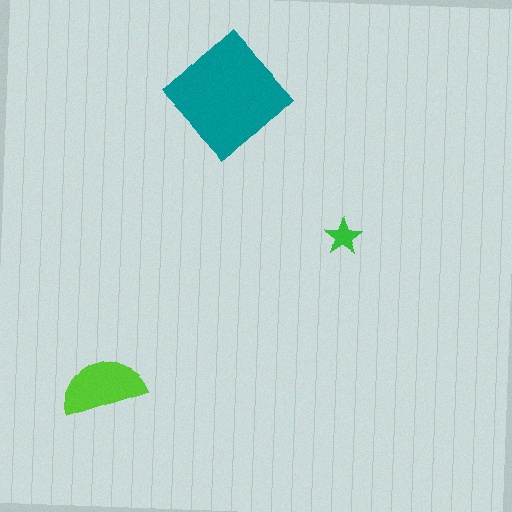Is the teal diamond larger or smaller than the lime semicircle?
Larger.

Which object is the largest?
The teal diamond.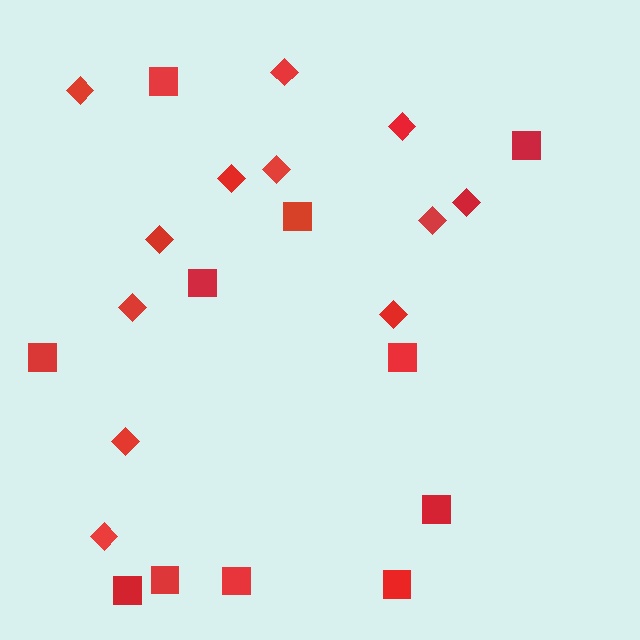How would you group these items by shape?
There are 2 groups: one group of diamonds (12) and one group of squares (11).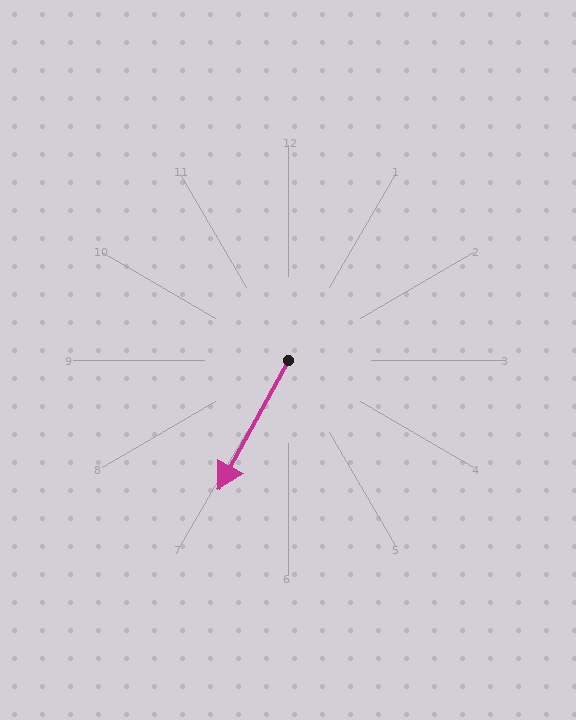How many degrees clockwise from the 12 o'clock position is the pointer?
Approximately 209 degrees.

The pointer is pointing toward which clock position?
Roughly 7 o'clock.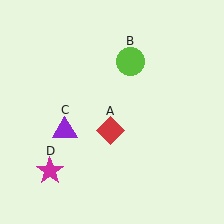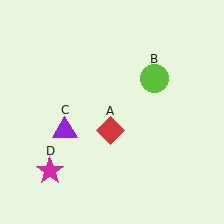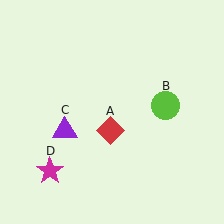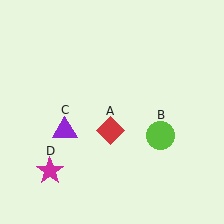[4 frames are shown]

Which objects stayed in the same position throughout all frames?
Red diamond (object A) and purple triangle (object C) and magenta star (object D) remained stationary.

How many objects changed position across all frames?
1 object changed position: lime circle (object B).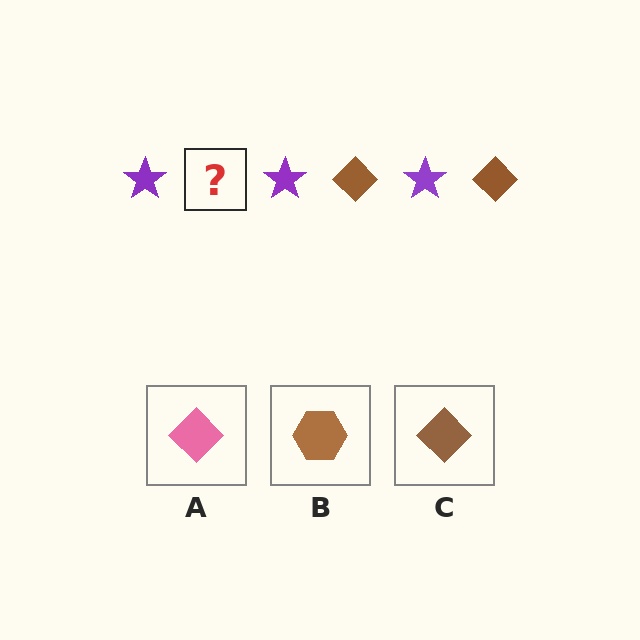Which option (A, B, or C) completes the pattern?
C.